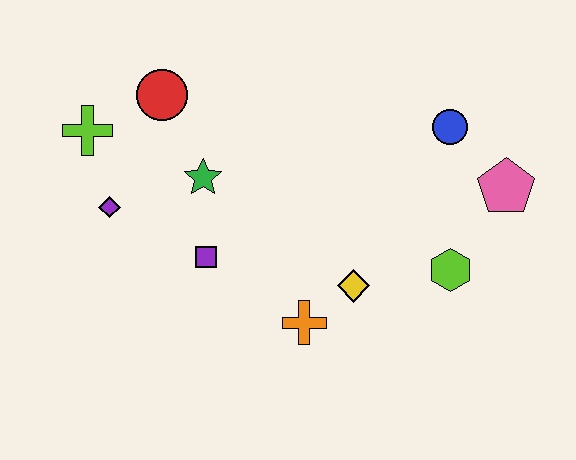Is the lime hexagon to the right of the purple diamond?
Yes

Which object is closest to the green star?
The purple square is closest to the green star.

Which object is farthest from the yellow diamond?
The lime cross is farthest from the yellow diamond.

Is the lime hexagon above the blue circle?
No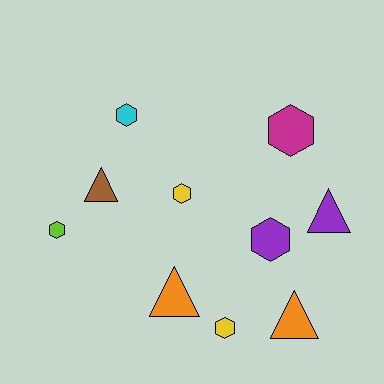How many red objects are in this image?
There are no red objects.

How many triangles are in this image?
There are 4 triangles.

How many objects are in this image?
There are 10 objects.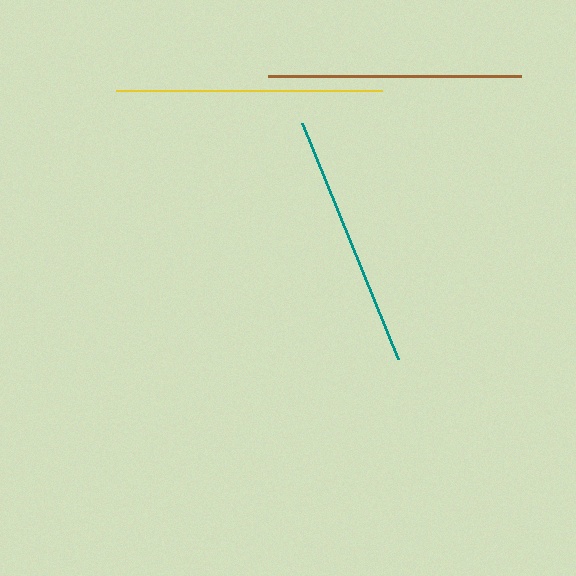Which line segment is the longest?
The yellow line is the longest at approximately 266 pixels.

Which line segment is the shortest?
The brown line is the shortest at approximately 253 pixels.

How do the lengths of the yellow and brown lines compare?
The yellow and brown lines are approximately the same length.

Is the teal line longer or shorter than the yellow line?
The yellow line is longer than the teal line.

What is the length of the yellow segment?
The yellow segment is approximately 266 pixels long.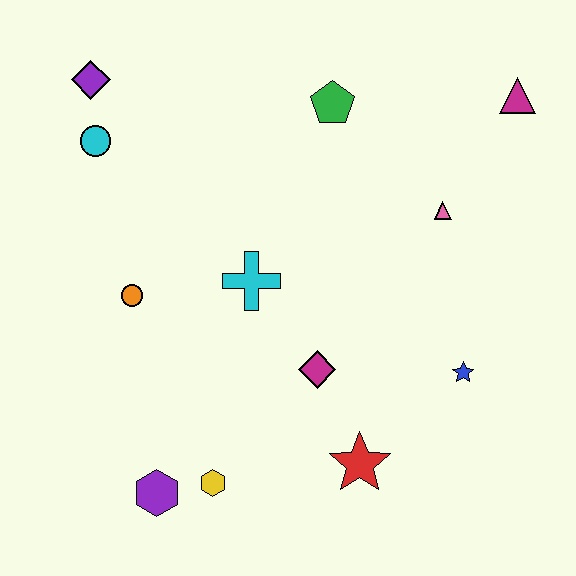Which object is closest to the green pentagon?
The pink triangle is closest to the green pentagon.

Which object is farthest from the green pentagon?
The purple hexagon is farthest from the green pentagon.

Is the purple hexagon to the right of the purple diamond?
Yes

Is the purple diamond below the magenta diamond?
No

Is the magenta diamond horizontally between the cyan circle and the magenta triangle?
Yes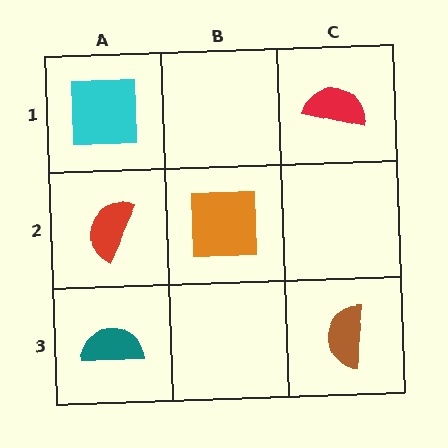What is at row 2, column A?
A red semicircle.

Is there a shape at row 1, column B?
No, that cell is empty.